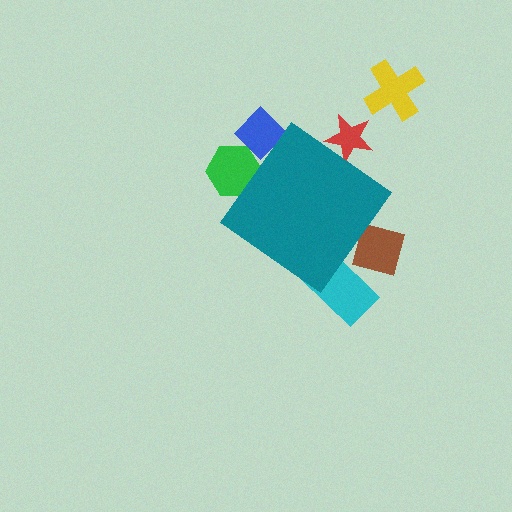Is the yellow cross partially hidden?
No, the yellow cross is fully visible.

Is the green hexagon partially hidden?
Yes, the green hexagon is partially hidden behind the teal diamond.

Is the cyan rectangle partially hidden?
Yes, the cyan rectangle is partially hidden behind the teal diamond.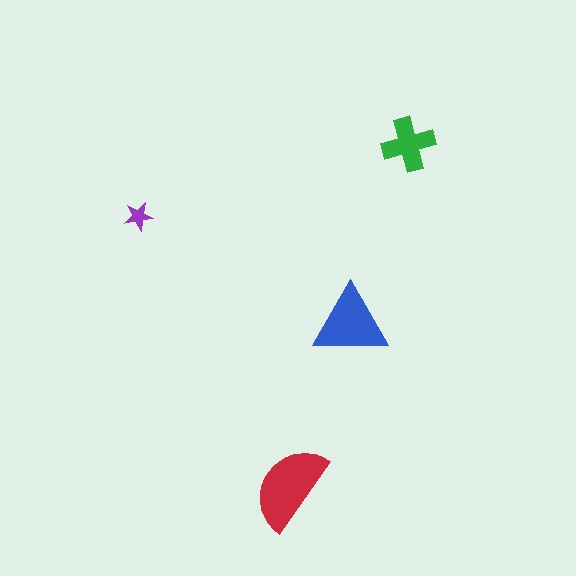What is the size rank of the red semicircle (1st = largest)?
1st.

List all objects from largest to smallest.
The red semicircle, the blue triangle, the green cross, the purple star.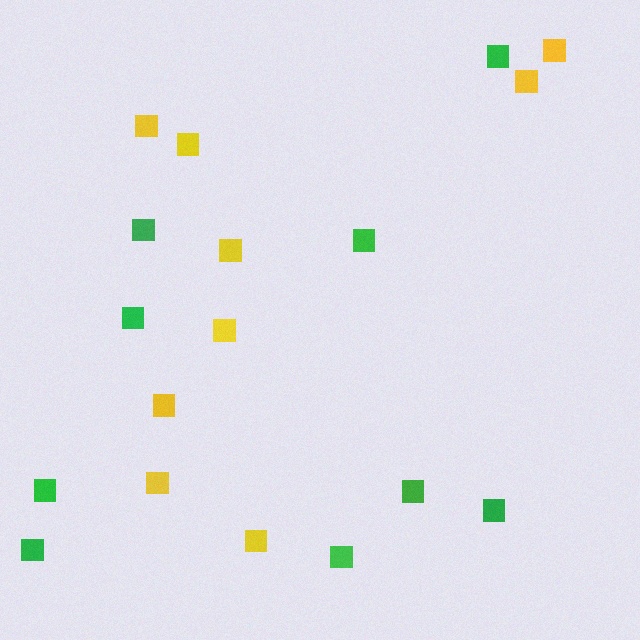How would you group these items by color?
There are 2 groups: one group of green squares (9) and one group of yellow squares (9).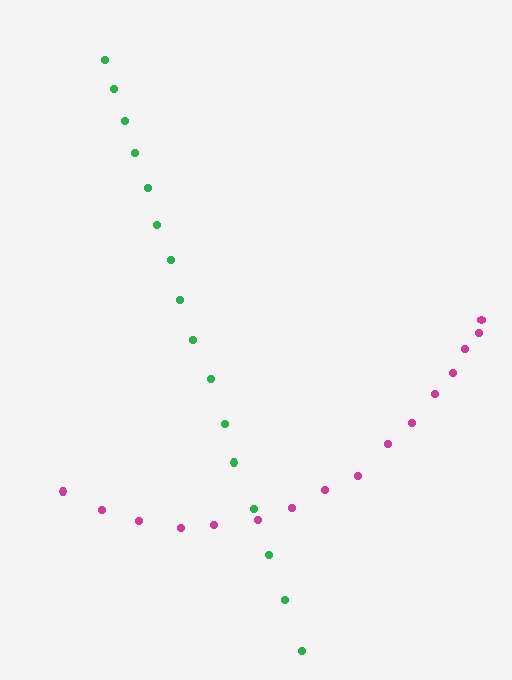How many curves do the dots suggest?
There are 2 distinct paths.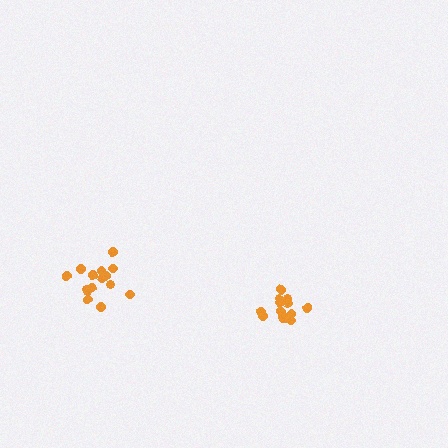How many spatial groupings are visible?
There are 2 spatial groupings.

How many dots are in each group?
Group 1: 13 dots, Group 2: 15 dots (28 total).